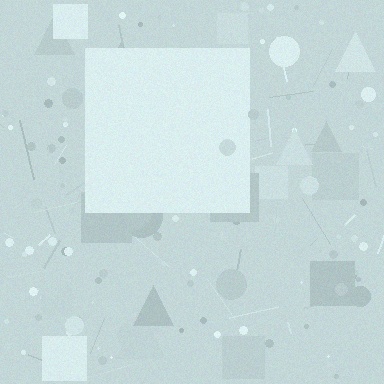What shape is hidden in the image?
A square is hidden in the image.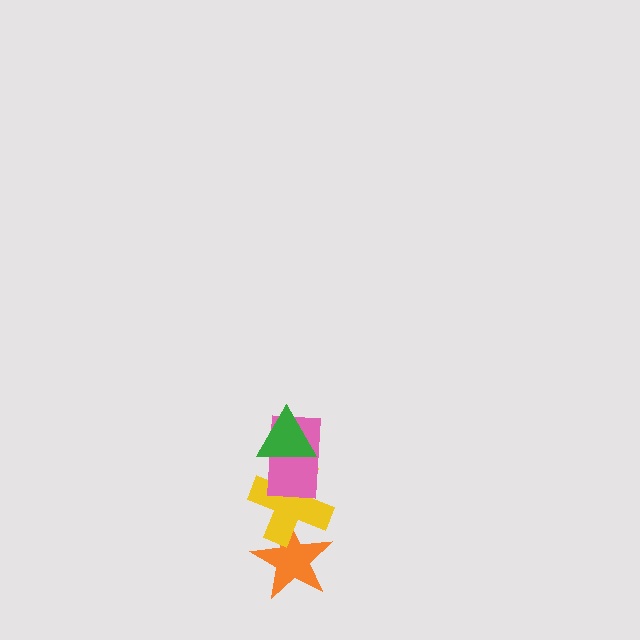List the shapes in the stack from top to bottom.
From top to bottom: the green triangle, the pink rectangle, the yellow cross, the orange star.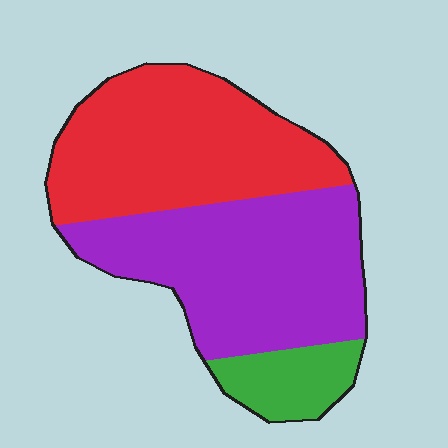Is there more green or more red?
Red.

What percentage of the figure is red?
Red takes up about two fifths (2/5) of the figure.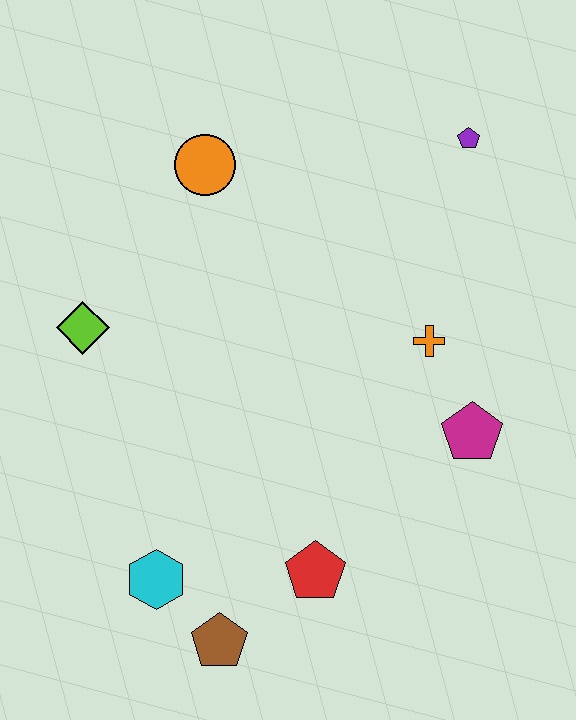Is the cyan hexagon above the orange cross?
No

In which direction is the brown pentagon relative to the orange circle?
The brown pentagon is below the orange circle.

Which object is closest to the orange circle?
The lime diamond is closest to the orange circle.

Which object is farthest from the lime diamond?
The purple pentagon is farthest from the lime diamond.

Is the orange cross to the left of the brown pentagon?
No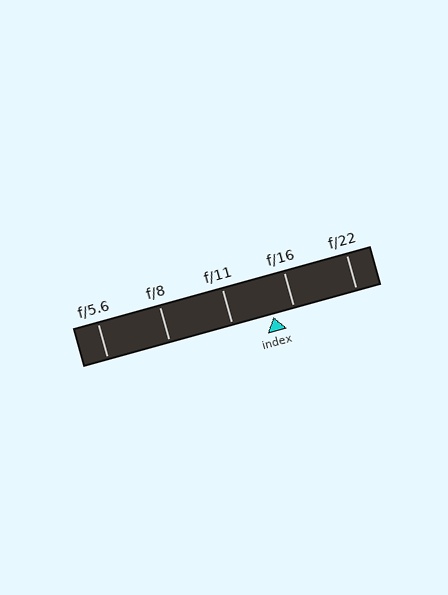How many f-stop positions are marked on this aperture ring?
There are 5 f-stop positions marked.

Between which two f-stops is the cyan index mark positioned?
The index mark is between f/11 and f/16.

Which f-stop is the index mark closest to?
The index mark is closest to f/16.